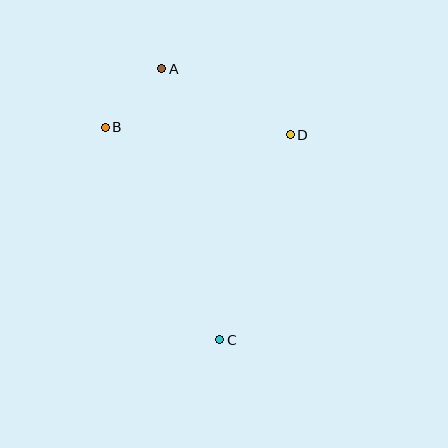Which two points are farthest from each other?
Points A and C are farthest from each other.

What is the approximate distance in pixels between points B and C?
The distance between B and C is approximately 241 pixels.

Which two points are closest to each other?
Points A and B are closest to each other.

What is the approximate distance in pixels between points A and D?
The distance between A and D is approximately 144 pixels.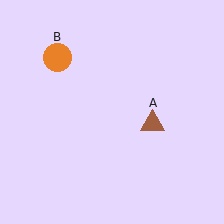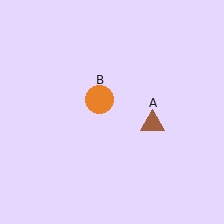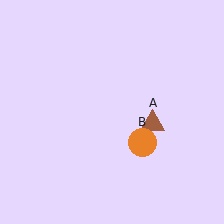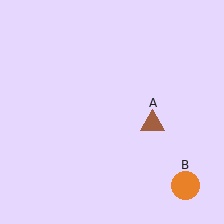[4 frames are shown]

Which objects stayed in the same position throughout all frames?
Brown triangle (object A) remained stationary.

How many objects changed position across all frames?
1 object changed position: orange circle (object B).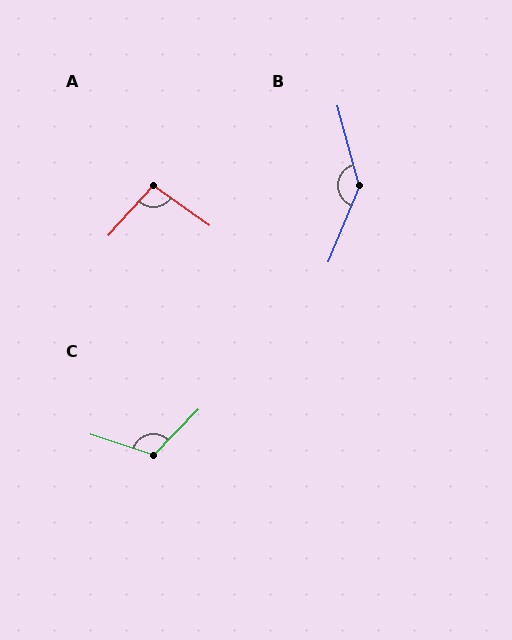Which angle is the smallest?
A, at approximately 96 degrees.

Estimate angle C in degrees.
Approximately 116 degrees.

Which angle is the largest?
B, at approximately 142 degrees.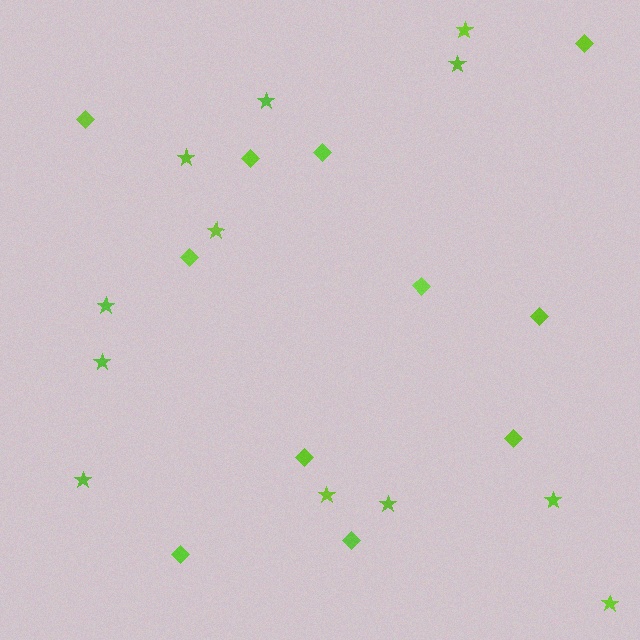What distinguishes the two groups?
There are 2 groups: one group of diamonds (11) and one group of stars (12).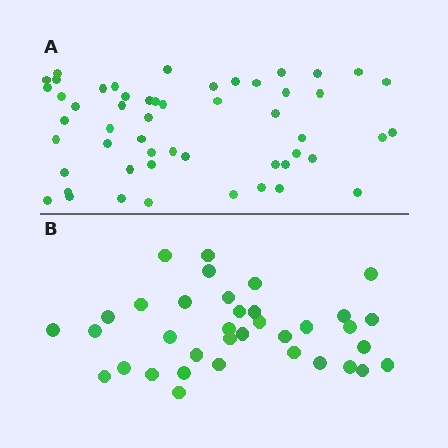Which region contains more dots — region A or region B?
Region A (the top region) has more dots.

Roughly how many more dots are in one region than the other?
Region A has approximately 15 more dots than region B.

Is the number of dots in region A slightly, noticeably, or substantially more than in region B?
Region A has substantially more. The ratio is roughly 1.5 to 1.